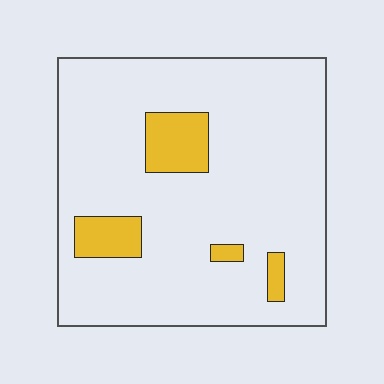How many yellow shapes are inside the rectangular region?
4.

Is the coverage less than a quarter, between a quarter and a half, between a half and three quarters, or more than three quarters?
Less than a quarter.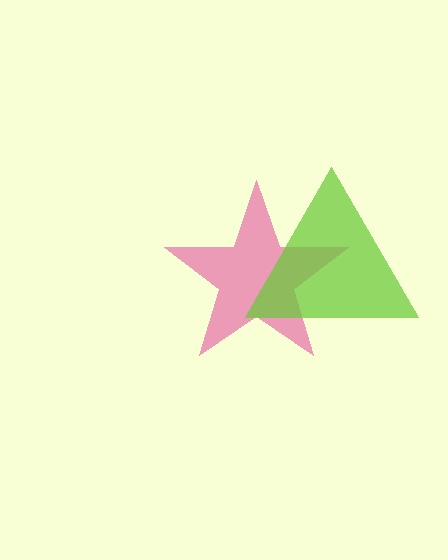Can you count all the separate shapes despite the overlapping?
Yes, there are 2 separate shapes.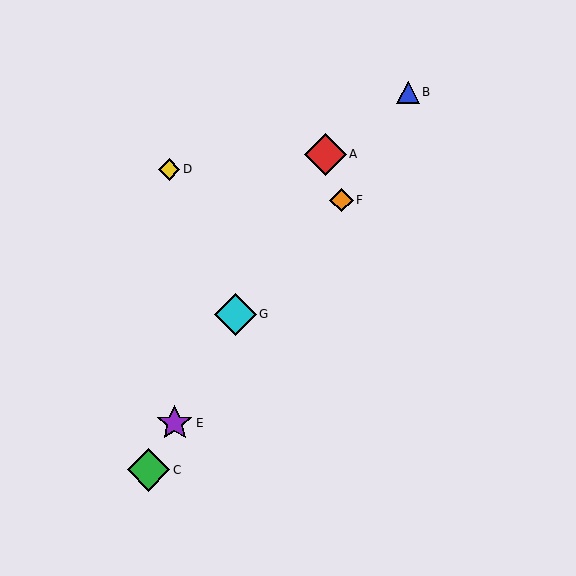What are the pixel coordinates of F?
Object F is at (341, 200).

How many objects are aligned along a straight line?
4 objects (A, C, E, G) are aligned along a straight line.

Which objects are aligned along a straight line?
Objects A, C, E, G are aligned along a straight line.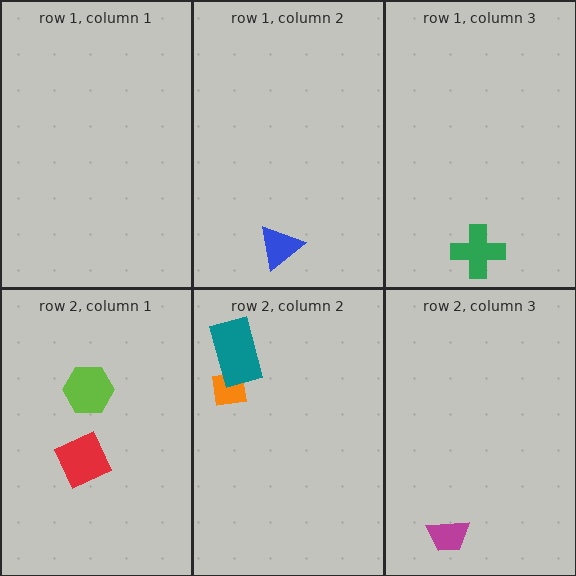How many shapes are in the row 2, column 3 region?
1.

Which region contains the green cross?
The row 1, column 3 region.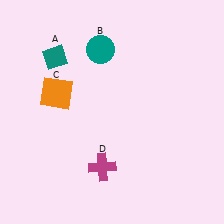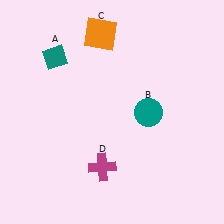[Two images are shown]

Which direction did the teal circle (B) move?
The teal circle (B) moved down.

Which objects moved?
The objects that moved are: the teal circle (B), the orange square (C).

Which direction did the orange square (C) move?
The orange square (C) moved up.